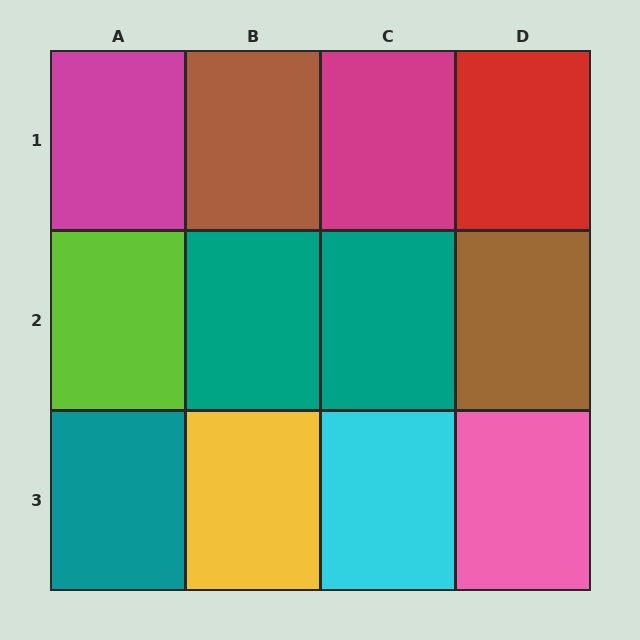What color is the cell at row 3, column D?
Pink.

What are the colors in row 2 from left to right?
Lime, teal, teal, brown.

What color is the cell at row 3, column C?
Cyan.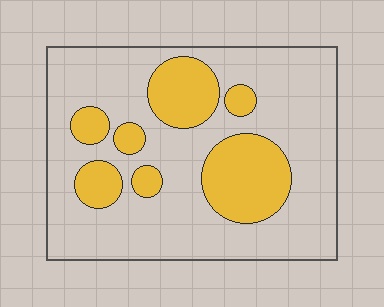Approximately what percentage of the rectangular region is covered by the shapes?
Approximately 25%.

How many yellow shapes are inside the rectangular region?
7.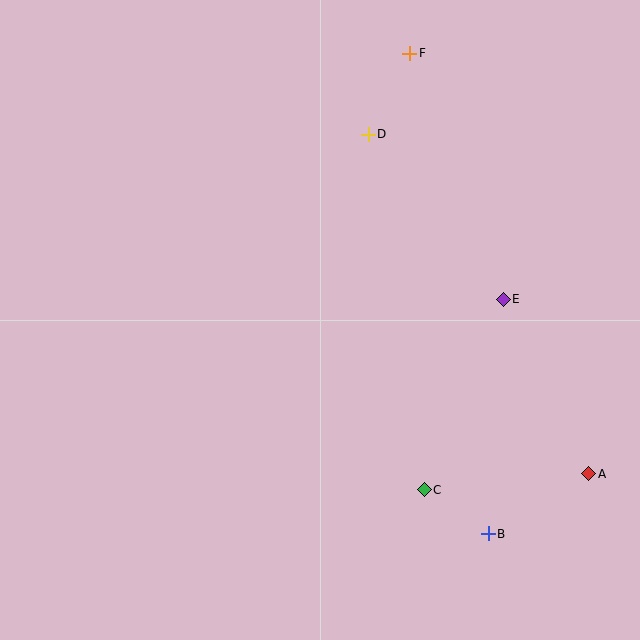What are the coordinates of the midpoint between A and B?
The midpoint between A and B is at (539, 504).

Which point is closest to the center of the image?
Point E at (503, 299) is closest to the center.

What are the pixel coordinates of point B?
Point B is at (488, 534).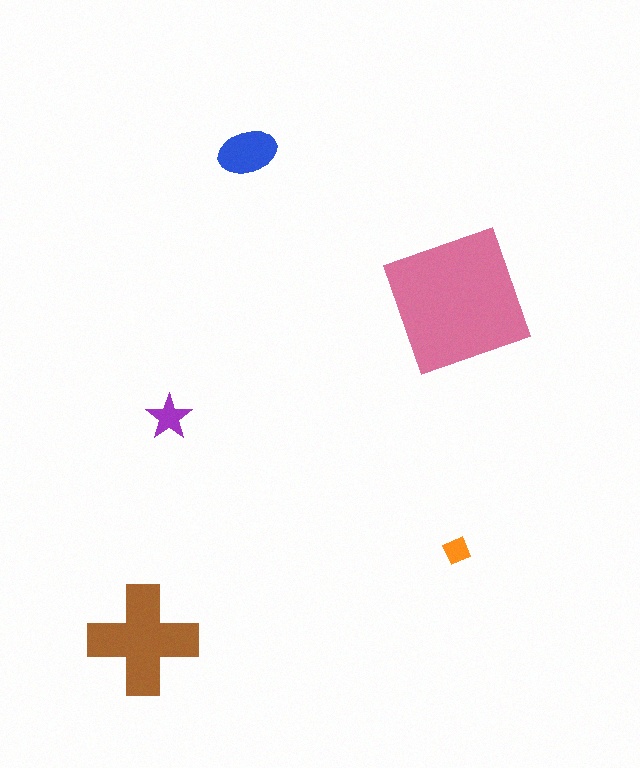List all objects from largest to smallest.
The pink square, the brown cross, the blue ellipse, the purple star, the orange diamond.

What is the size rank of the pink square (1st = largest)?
1st.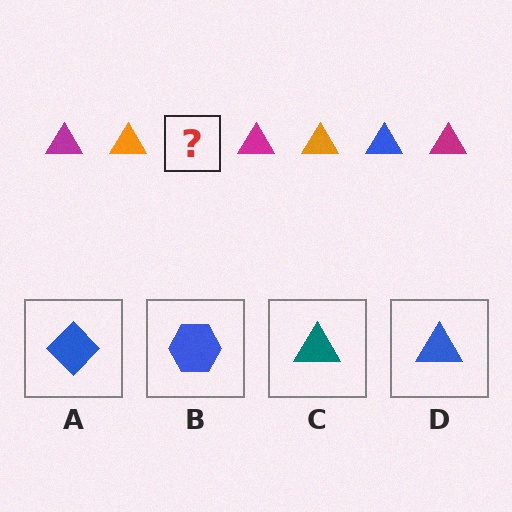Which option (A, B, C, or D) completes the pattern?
D.